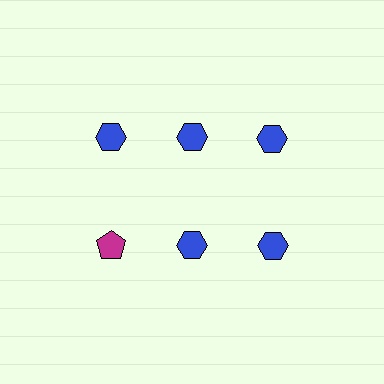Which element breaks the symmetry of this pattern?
The magenta pentagon in the second row, leftmost column breaks the symmetry. All other shapes are blue hexagons.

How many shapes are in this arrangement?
There are 6 shapes arranged in a grid pattern.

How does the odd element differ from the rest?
It differs in both color (magenta instead of blue) and shape (pentagon instead of hexagon).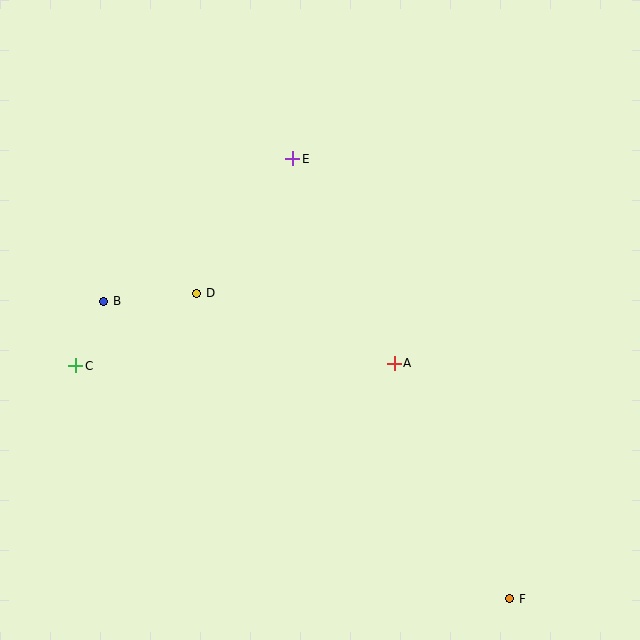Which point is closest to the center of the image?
Point A at (394, 363) is closest to the center.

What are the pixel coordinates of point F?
Point F is at (510, 599).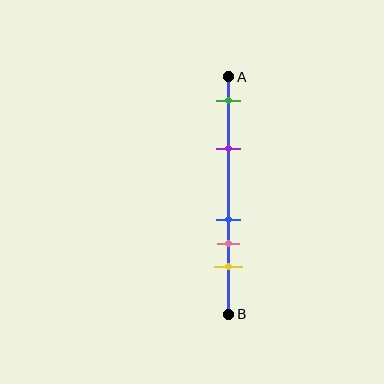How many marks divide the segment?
There are 5 marks dividing the segment.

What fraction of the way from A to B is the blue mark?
The blue mark is approximately 60% (0.6) of the way from A to B.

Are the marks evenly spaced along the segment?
No, the marks are not evenly spaced.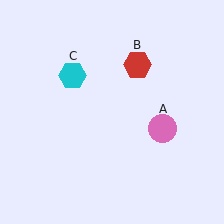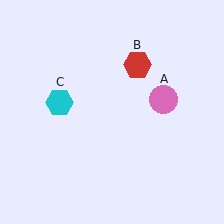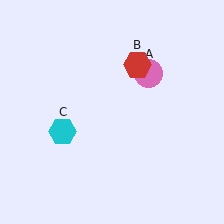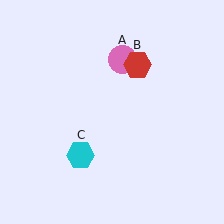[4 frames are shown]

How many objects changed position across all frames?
2 objects changed position: pink circle (object A), cyan hexagon (object C).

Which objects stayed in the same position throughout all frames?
Red hexagon (object B) remained stationary.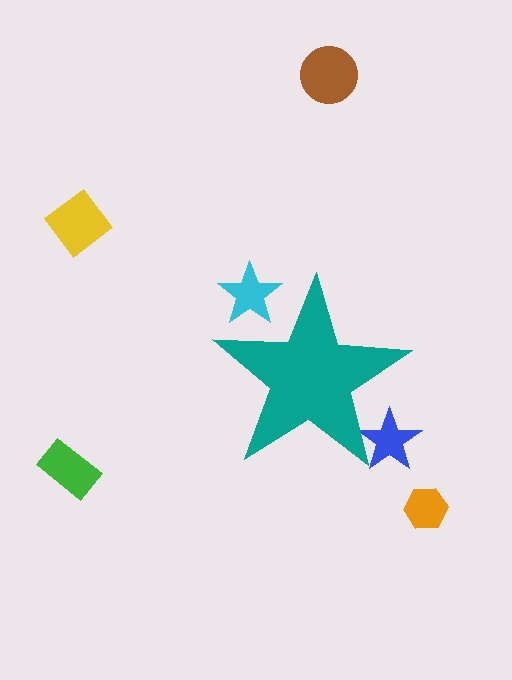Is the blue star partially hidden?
Yes, the blue star is partially hidden behind the teal star.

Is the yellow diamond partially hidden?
No, the yellow diamond is fully visible.